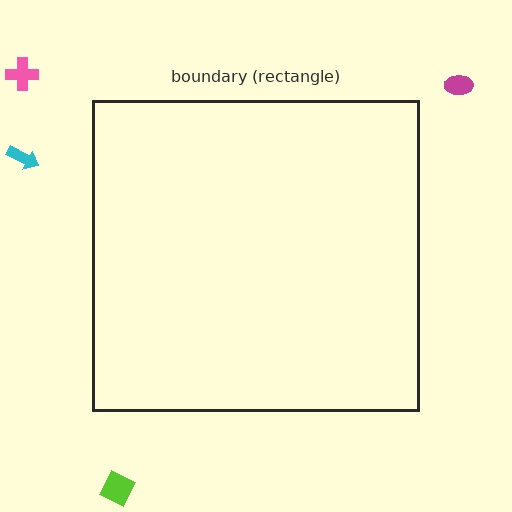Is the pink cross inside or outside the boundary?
Outside.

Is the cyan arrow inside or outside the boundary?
Outside.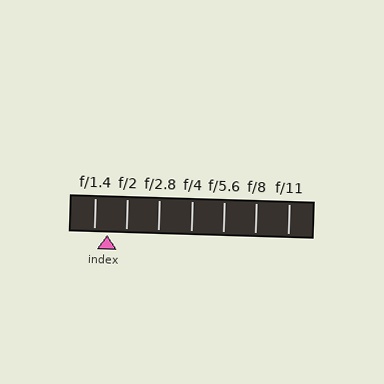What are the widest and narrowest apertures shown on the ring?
The widest aperture shown is f/1.4 and the narrowest is f/11.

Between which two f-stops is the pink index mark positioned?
The index mark is between f/1.4 and f/2.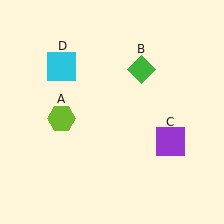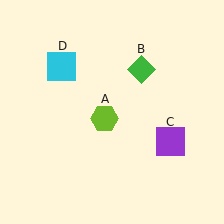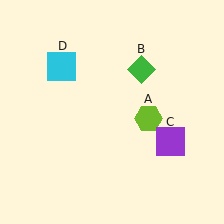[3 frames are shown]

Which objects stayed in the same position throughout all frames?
Green diamond (object B) and purple square (object C) and cyan square (object D) remained stationary.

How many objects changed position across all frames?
1 object changed position: lime hexagon (object A).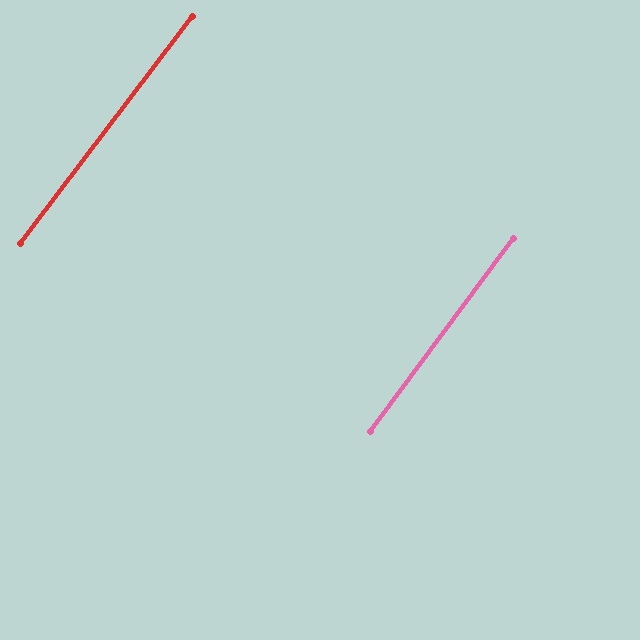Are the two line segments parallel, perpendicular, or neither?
Parallel — their directions differ by only 0.8°.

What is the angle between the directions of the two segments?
Approximately 1 degree.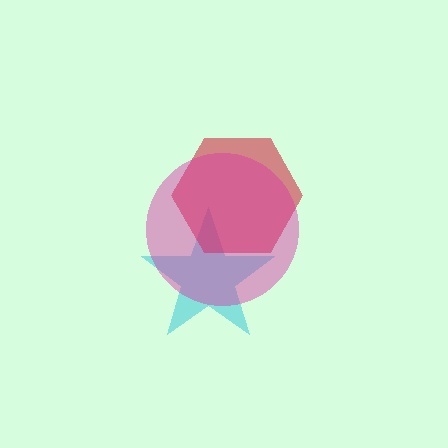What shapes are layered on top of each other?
The layered shapes are: a cyan star, a red hexagon, a magenta circle.